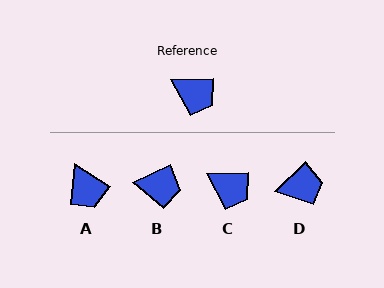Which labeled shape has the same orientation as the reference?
C.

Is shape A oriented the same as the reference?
No, it is off by about 34 degrees.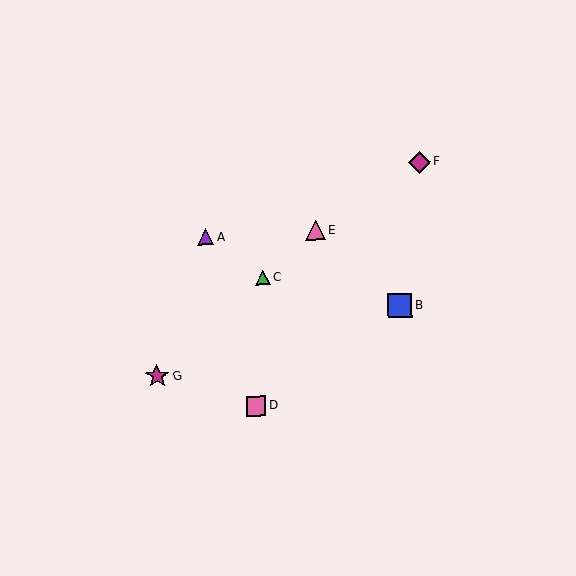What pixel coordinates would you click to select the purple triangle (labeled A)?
Click at (206, 237) to select the purple triangle A.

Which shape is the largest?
The blue square (labeled B) is the largest.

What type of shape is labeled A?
Shape A is a purple triangle.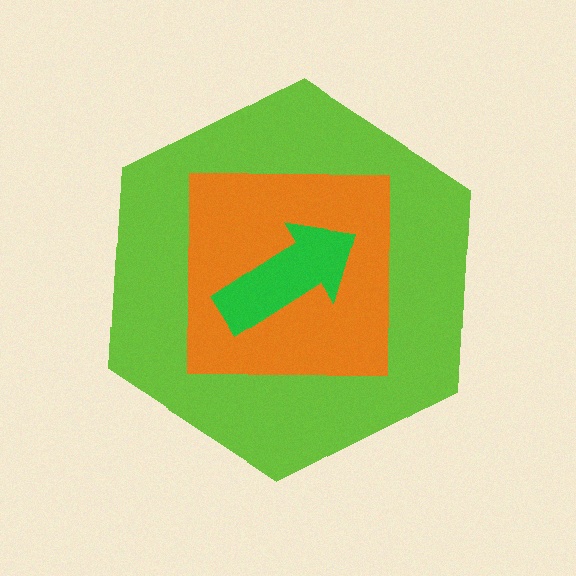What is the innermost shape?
The green arrow.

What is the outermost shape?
The lime hexagon.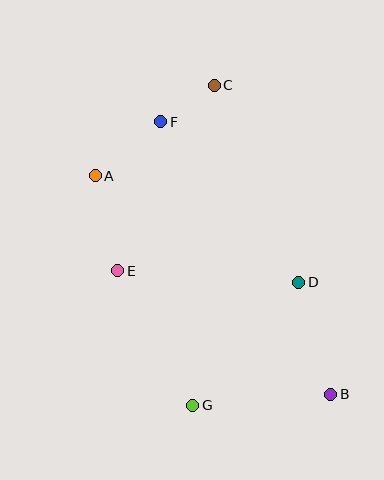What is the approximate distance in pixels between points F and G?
The distance between F and G is approximately 285 pixels.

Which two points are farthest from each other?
Points B and C are farthest from each other.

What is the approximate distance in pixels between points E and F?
The distance between E and F is approximately 155 pixels.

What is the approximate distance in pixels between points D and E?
The distance between D and E is approximately 181 pixels.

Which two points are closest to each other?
Points C and F are closest to each other.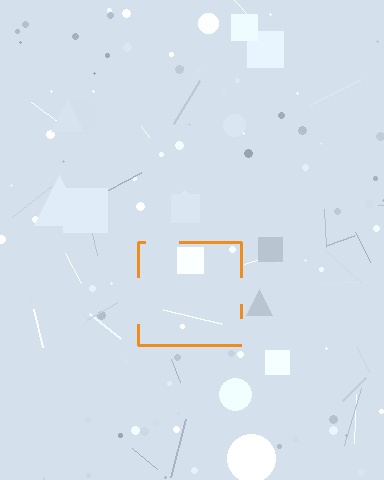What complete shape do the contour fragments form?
The contour fragments form a square.